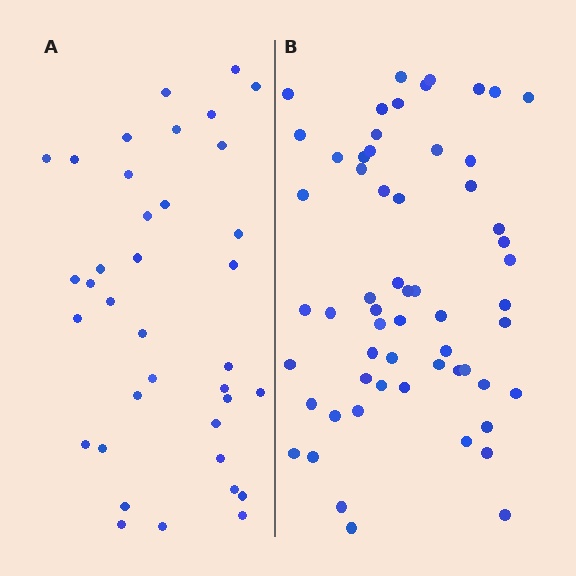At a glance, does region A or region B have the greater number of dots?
Region B (the right region) has more dots.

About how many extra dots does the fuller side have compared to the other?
Region B has approximately 20 more dots than region A.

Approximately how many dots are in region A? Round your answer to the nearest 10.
About 40 dots. (The exact count is 37, which rounds to 40.)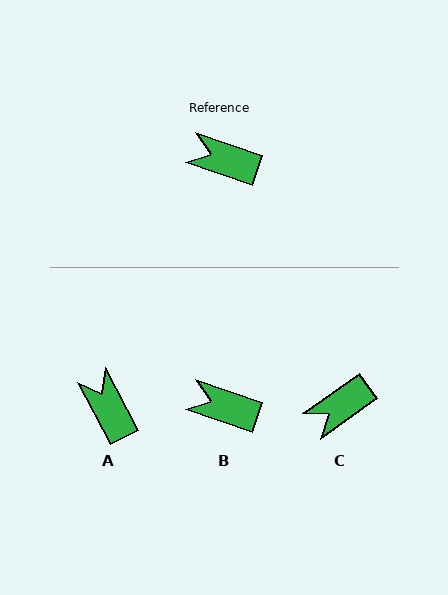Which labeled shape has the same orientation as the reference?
B.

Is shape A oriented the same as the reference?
No, it is off by about 43 degrees.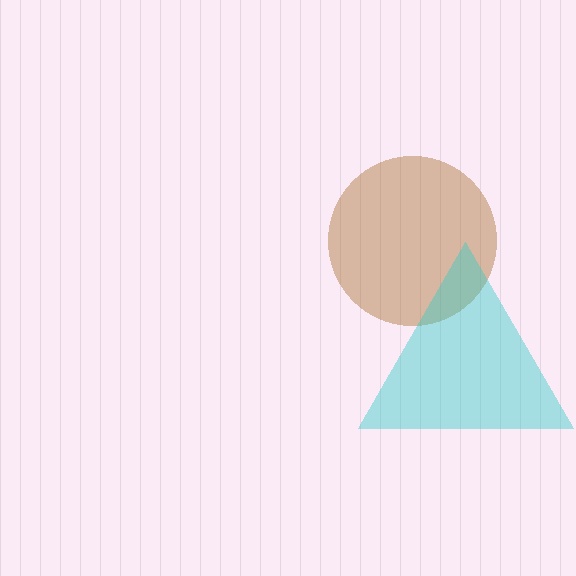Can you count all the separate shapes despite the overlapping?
Yes, there are 2 separate shapes.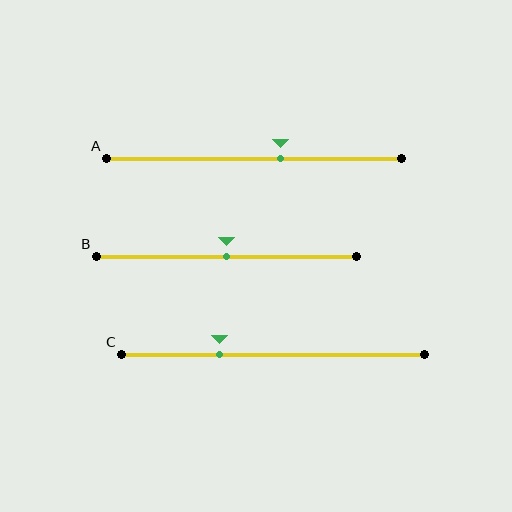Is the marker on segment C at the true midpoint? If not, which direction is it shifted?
No, the marker on segment C is shifted to the left by about 18% of the segment length.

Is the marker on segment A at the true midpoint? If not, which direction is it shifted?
No, the marker on segment A is shifted to the right by about 9% of the segment length.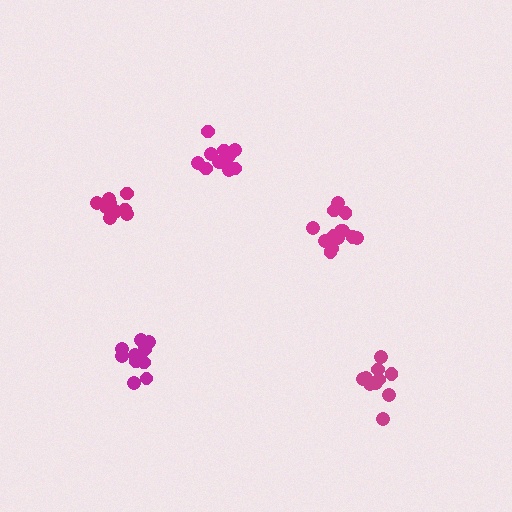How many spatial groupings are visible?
There are 5 spatial groupings.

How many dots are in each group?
Group 1: 12 dots, Group 2: 14 dots, Group 3: 10 dots, Group 4: 15 dots, Group 5: 11 dots (62 total).